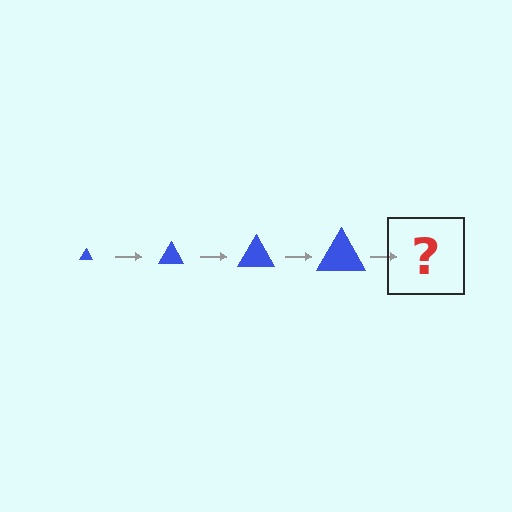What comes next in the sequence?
The next element should be a blue triangle, larger than the previous one.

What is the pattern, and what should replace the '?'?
The pattern is that the triangle gets progressively larger each step. The '?' should be a blue triangle, larger than the previous one.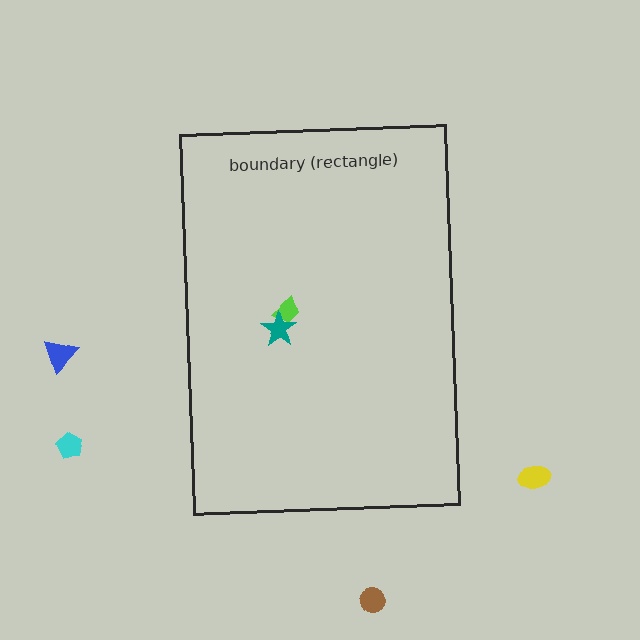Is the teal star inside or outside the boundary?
Inside.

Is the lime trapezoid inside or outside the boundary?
Inside.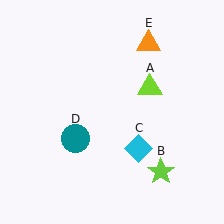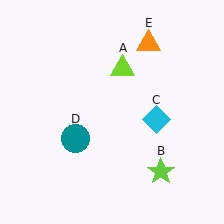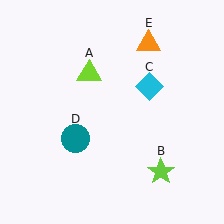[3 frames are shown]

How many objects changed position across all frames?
2 objects changed position: lime triangle (object A), cyan diamond (object C).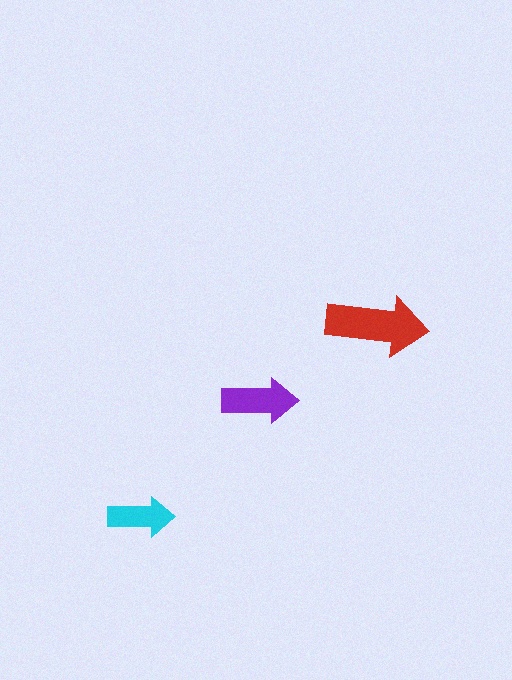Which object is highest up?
The red arrow is topmost.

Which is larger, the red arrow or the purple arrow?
The red one.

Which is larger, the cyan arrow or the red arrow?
The red one.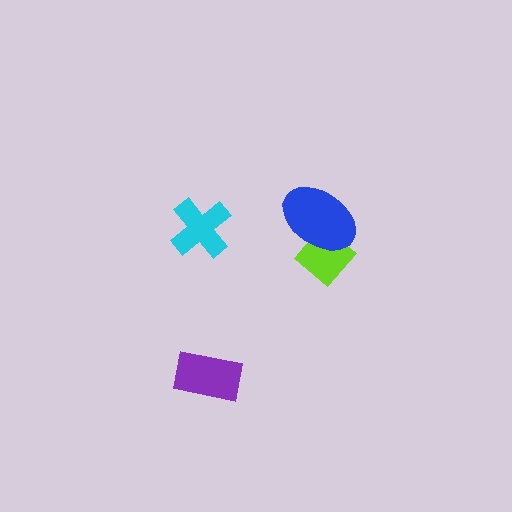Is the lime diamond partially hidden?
Yes, it is partially covered by another shape.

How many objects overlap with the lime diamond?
1 object overlaps with the lime diamond.